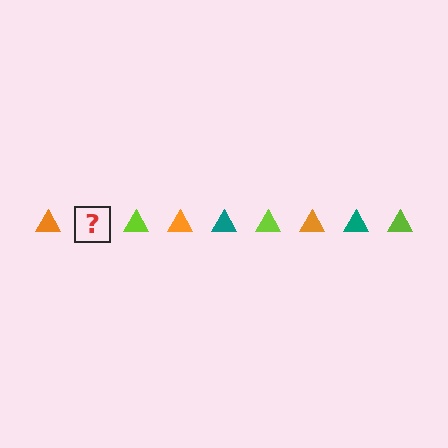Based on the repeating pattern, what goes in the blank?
The blank should be a teal triangle.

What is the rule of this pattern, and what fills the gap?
The rule is that the pattern cycles through orange, teal, lime triangles. The gap should be filled with a teal triangle.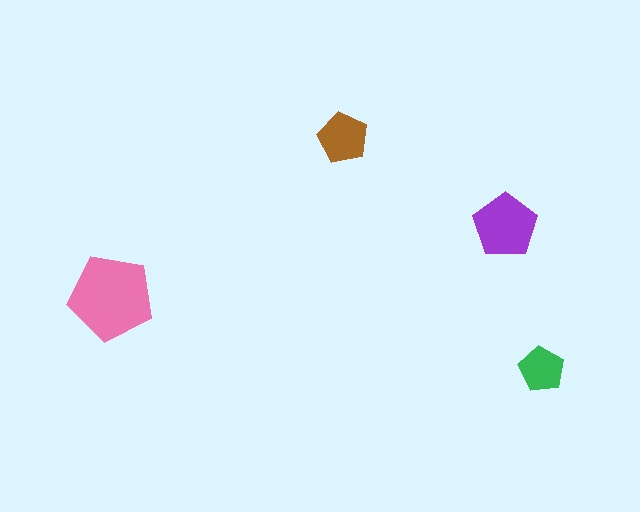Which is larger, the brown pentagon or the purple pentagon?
The purple one.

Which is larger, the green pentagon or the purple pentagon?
The purple one.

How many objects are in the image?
There are 4 objects in the image.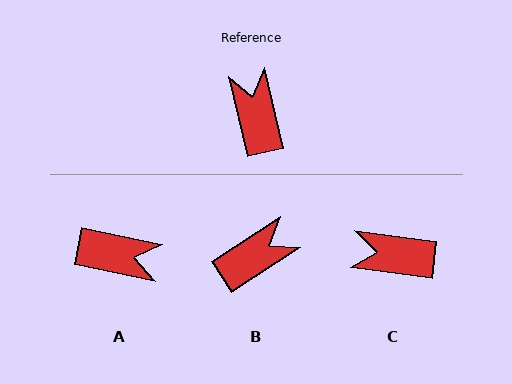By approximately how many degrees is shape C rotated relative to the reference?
Approximately 70 degrees counter-clockwise.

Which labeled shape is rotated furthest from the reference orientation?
A, about 115 degrees away.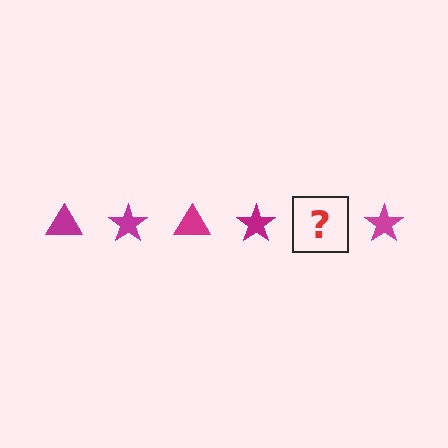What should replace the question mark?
The question mark should be replaced with a magenta triangle.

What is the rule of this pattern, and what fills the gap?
The rule is that the pattern cycles through triangle, star shapes in magenta. The gap should be filled with a magenta triangle.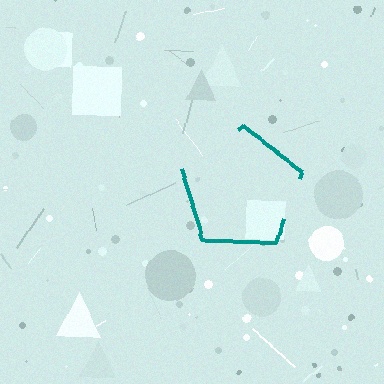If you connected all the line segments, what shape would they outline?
They would outline a pentagon.